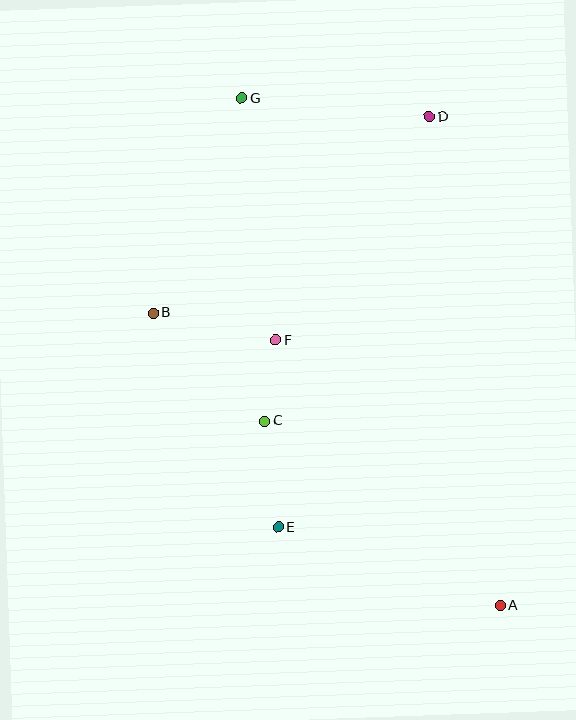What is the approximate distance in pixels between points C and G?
The distance between C and G is approximately 324 pixels.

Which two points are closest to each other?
Points C and F are closest to each other.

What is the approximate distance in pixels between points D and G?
The distance between D and G is approximately 189 pixels.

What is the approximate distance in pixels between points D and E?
The distance between D and E is approximately 438 pixels.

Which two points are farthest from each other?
Points A and G are farthest from each other.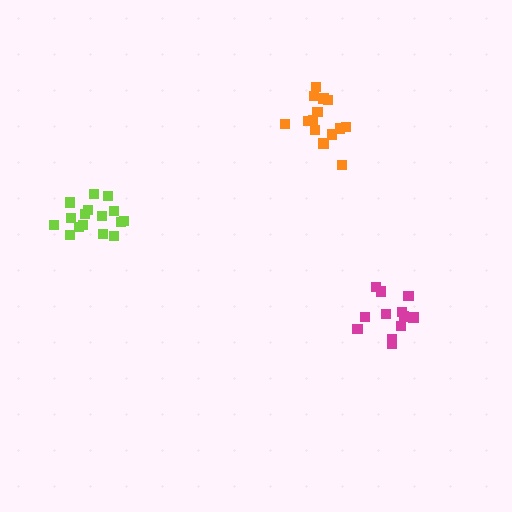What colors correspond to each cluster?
The clusters are colored: magenta, orange, lime.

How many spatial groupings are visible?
There are 3 spatial groupings.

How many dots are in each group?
Group 1: 12 dots, Group 2: 14 dots, Group 3: 16 dots (42 total).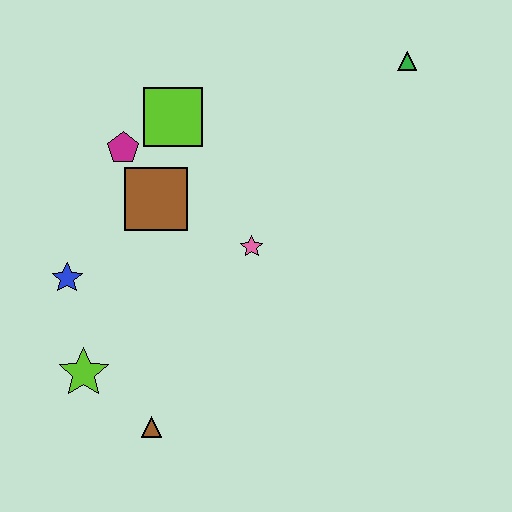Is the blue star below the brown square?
Yes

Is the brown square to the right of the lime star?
Yes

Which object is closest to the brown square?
The magenta pentagon is closest to the brown square.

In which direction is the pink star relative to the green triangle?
The pink star is below the green triangle.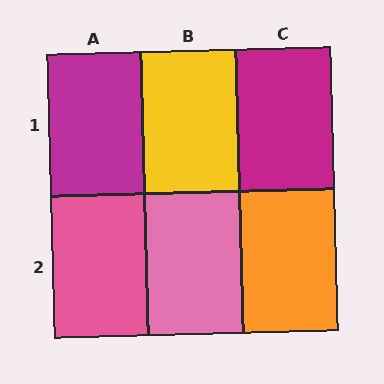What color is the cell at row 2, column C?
Orange.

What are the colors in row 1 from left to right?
Magenta, yellow, magenta.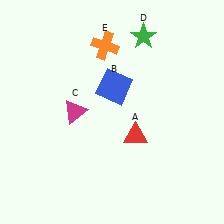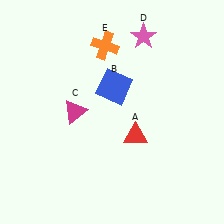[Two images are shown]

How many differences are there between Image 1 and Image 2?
There is 1 difference between the two images.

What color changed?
The star (D) changed from green in Image 1 to pink in Image 2.